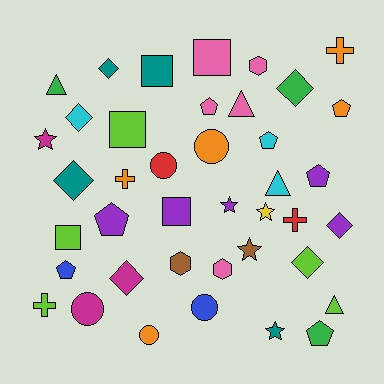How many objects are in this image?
There are 40 objects.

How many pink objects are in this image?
There are 5 pink objects.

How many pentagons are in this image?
There are 7 pentagons.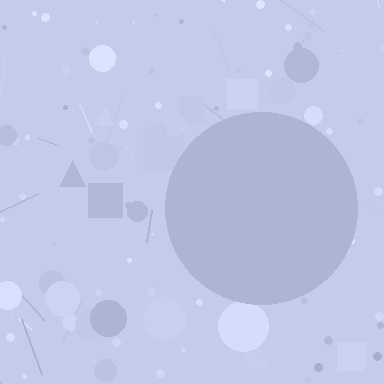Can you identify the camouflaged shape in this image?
The camouflaged shape is a circle.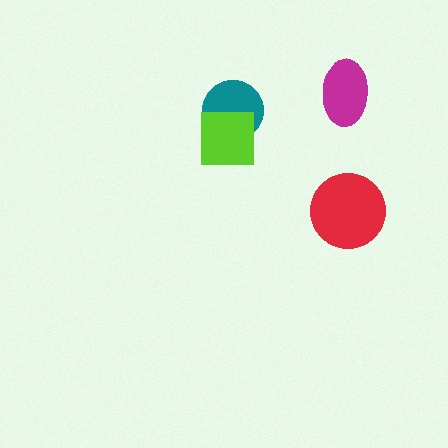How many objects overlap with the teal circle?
1 object overlaps with the teal circle.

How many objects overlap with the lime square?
1 object overlaps with the lime square.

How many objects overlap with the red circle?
0 objects overlap with the red circle.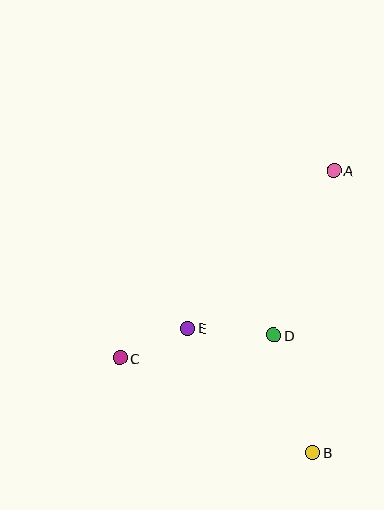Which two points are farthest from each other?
Points A and C are farthest from each other.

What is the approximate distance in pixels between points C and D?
The distance between C and D is approximately 155 pixels.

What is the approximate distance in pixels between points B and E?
The distance between B and E is approximately 176 pixels.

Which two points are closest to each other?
Points C and E are closest to each other.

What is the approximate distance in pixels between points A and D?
The distance between A and D is approximately 175 pixels.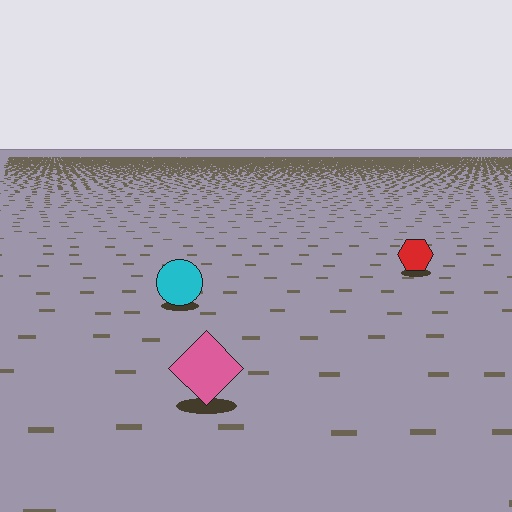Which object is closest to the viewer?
The pink diamond is closest. The texture marks near it are larger and more spread out.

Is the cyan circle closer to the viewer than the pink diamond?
No. The pink diamond is closer — you can tell from the texture gradient: the ground texture is coarser near it.